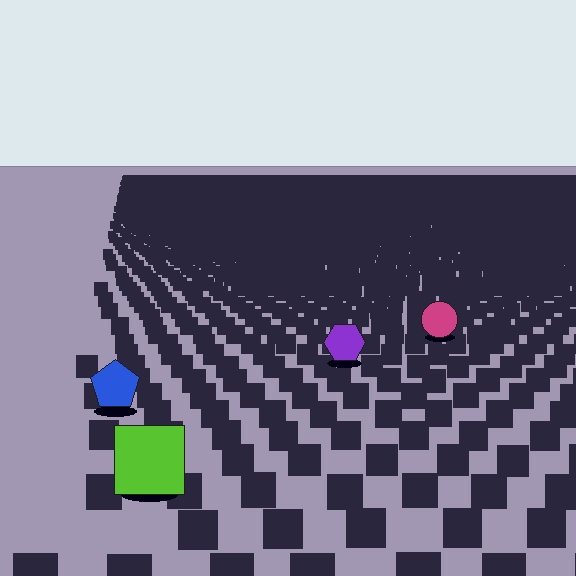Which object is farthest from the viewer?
The magenta circle is farthest from the viewer. It appears smaller and the ground texture around it is denser.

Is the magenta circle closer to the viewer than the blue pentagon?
No. The blue pentagon is closer — you can tell from the texture gradient: the ground texture is coarser near it.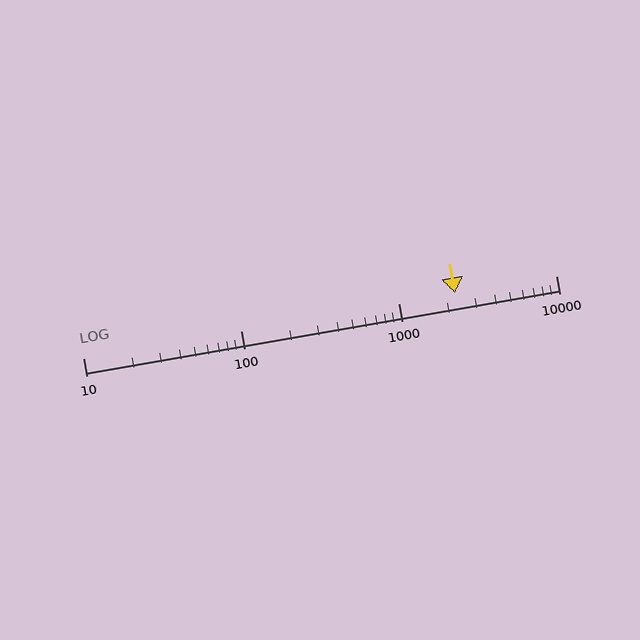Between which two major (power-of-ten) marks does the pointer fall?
The pointer is between 1000 and 10000.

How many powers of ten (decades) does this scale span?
The scale spans 3 decades, from 10 to 10000.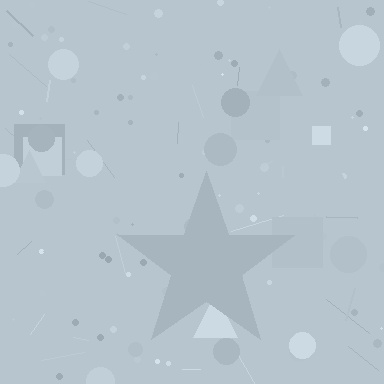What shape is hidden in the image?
A star is hidden in the image.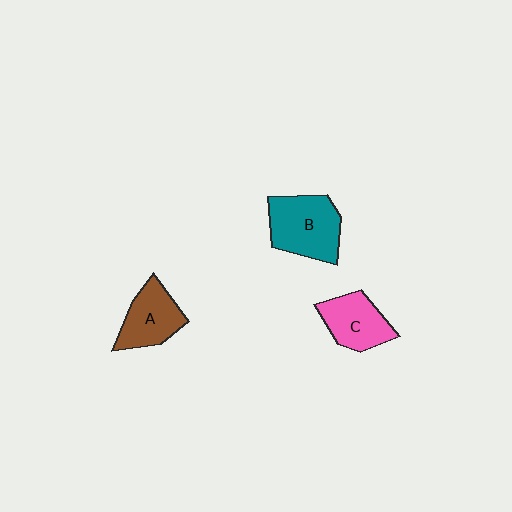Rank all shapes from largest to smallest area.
From largest to smallest: B (teal), A (brown), C (pink).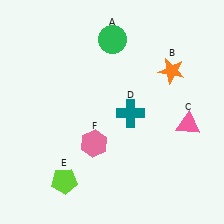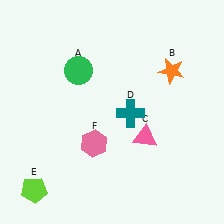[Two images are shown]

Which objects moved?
The objects that moved are: the green circle (A), the pink triangle (C), the lime pentagon (E).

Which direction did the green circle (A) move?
The green circle (A) moved left.